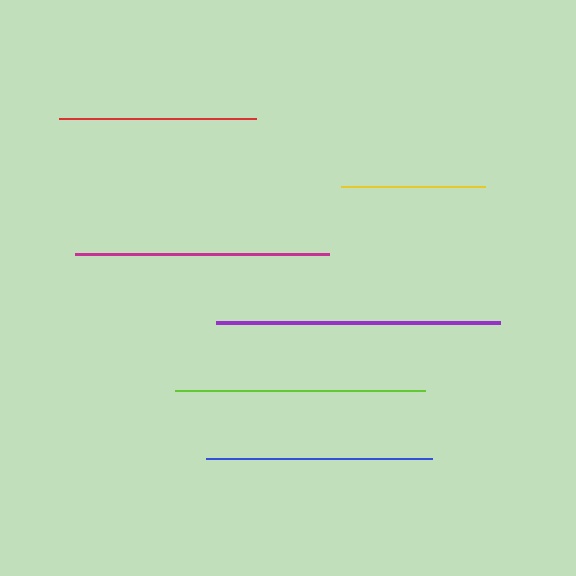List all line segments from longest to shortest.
From longest to shortest: purple, magenta, lime, blue, red, yellow.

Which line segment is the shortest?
The yellow line is the shortest at approximately 143 pixels.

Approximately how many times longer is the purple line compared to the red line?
The purple line is approximately 1.4 times the length of the red line.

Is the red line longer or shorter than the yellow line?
The red line is longer than the yellow line.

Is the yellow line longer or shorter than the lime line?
The lime line is longer than the yellow line.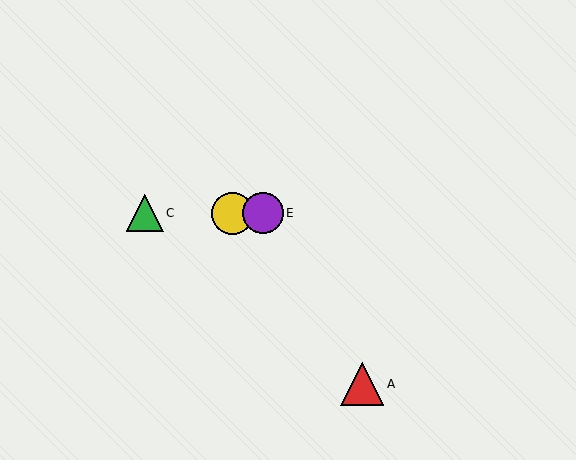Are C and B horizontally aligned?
Yes, both are at y≈213.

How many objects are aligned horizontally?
4 objects (B, C, D, E) are aligned horizontally.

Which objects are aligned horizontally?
Objects B, C, D, E are aligned horizontally.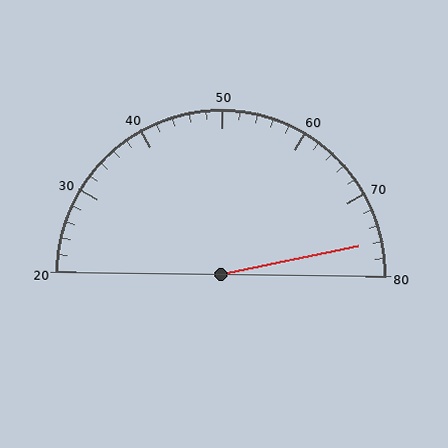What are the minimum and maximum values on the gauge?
The gauge ranges from 20 to 80.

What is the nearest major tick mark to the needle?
The nearest major tick mark is 80.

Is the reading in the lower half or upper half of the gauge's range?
The reading is in the upper half of the range (20 to 80).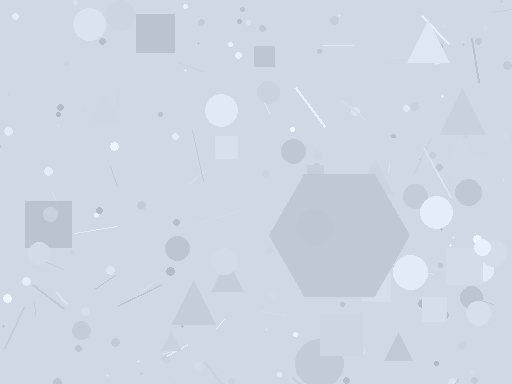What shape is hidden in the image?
A hexagon is hidden in the image.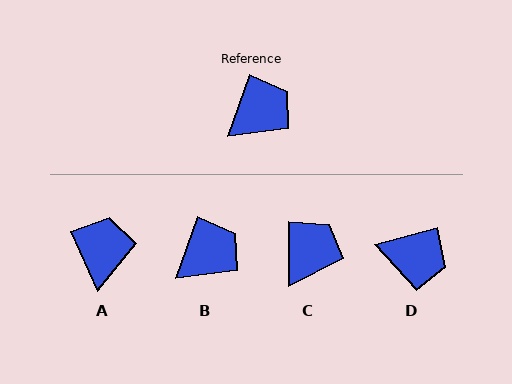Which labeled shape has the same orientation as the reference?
B.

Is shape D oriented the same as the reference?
No, it is off by about 55 degrees.